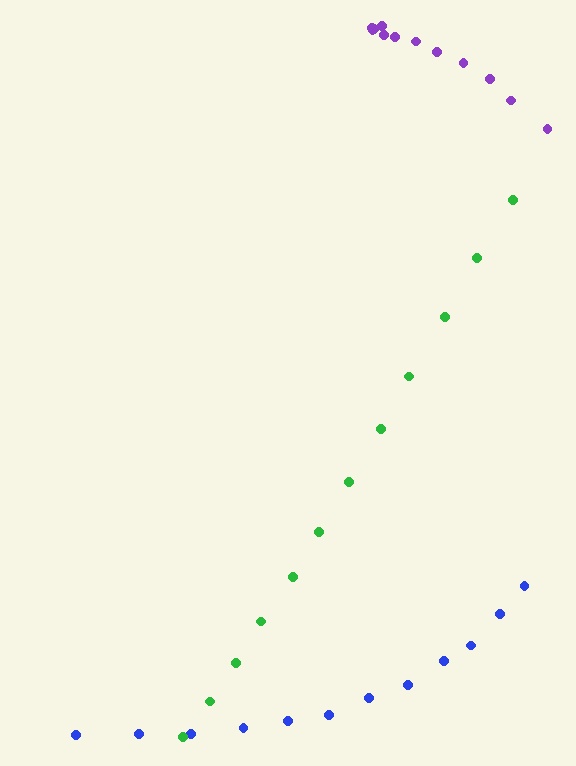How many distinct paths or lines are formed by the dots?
There are 3 distinct paths.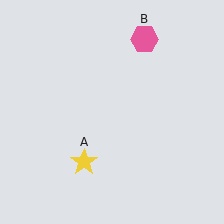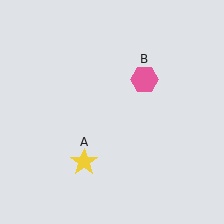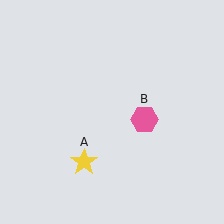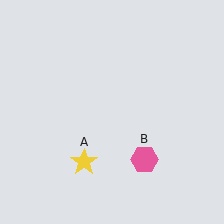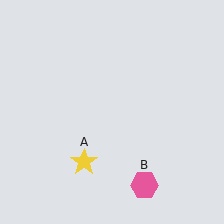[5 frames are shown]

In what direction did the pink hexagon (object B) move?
The pink hexagon (object B) moved down.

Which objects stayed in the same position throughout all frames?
Yellow star (object A) remained stationary.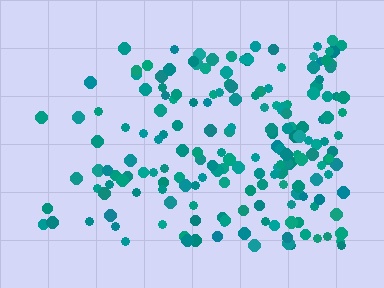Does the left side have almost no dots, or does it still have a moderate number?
Still a moderate number, just noticeably fewer than the right.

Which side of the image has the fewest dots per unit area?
The left.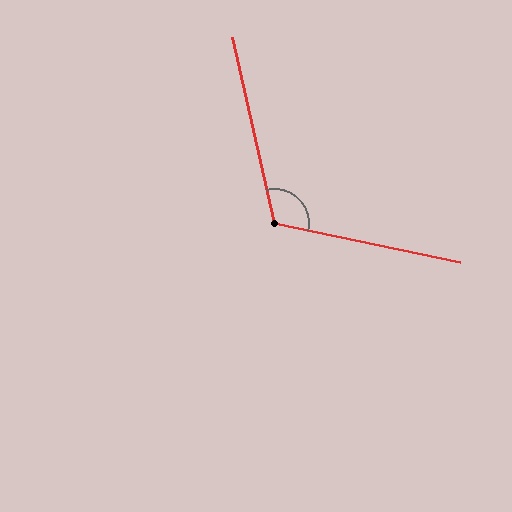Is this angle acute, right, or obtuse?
It is obtuse.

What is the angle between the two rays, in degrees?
Approximately 115 degrees.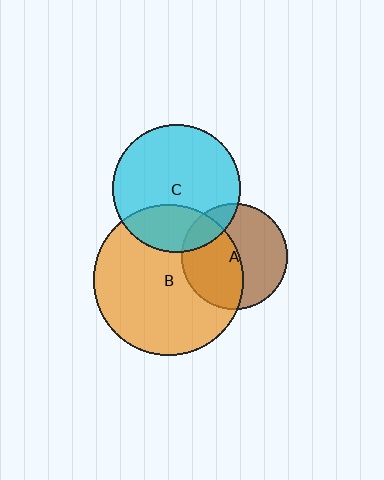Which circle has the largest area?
Circle B (orange).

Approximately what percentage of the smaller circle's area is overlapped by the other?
Approximately 50%.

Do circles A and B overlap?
Yes.